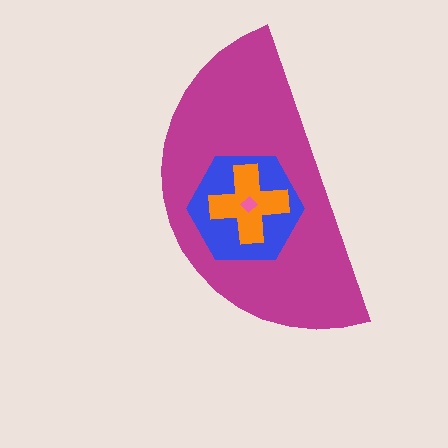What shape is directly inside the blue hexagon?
The orange cross.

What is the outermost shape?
The magenta semicircle.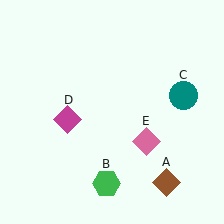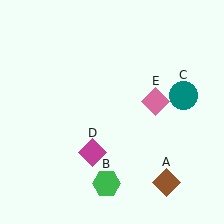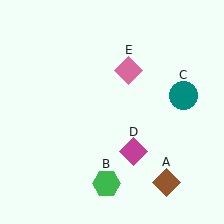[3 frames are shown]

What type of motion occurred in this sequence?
The magenta diamond (object D), pink diamond (object E) rotated counterclockwise around the center of the scene.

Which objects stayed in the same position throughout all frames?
Brown diamond (object A) and green hexagon (object B) and teal circle (object C) remained stationary.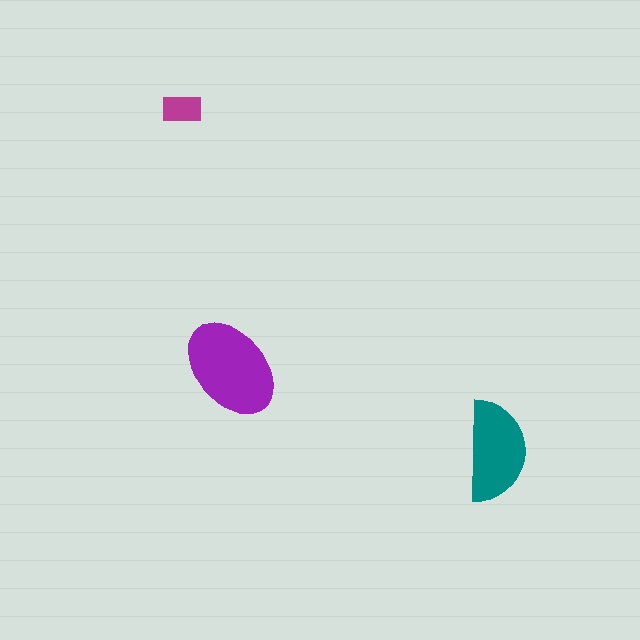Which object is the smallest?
The magenta rectangle.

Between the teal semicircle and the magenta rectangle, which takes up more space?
The teal semicircle.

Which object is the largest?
The purple ellipse.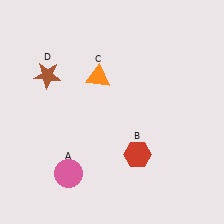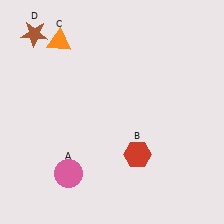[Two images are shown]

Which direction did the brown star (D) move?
The brown star (D) moved up.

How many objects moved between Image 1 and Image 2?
2 objects moved between the two images.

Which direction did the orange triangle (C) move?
The orange triangle (C) moved left.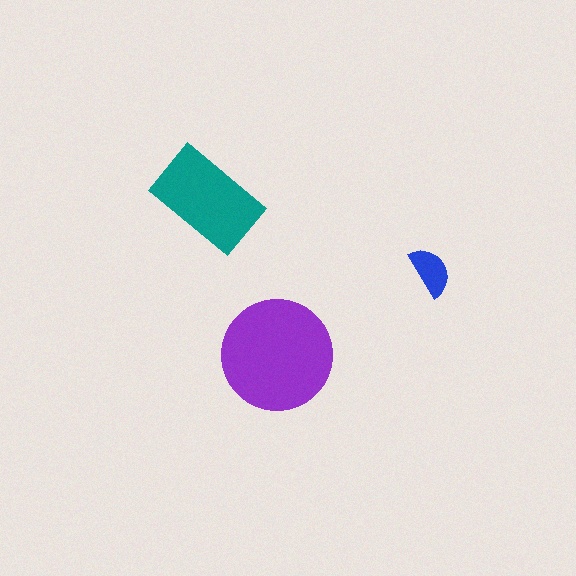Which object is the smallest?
The blue semicircle.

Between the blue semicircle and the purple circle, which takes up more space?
The purple circle.